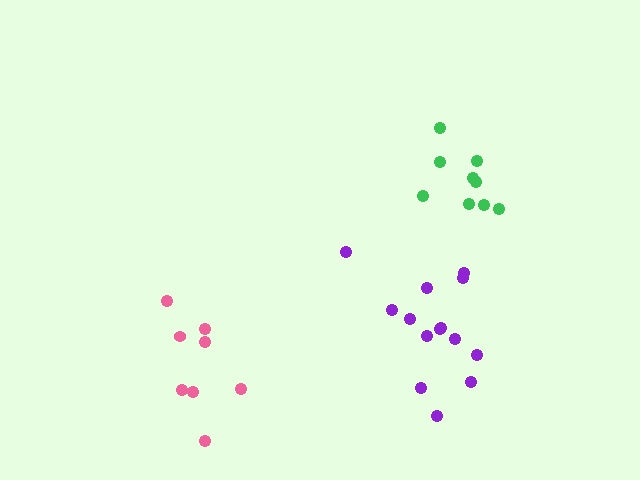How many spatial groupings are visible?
There are 3 spatial groupings.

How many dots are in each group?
Group 1: 9 dots, Group 2: 14 dots, Group 3: 8 dots (31 total).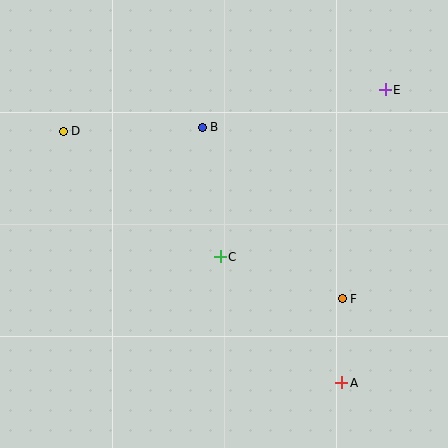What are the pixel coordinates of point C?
Point C is at (220, 257).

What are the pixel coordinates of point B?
Point B is at (202, 127).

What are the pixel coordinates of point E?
Point E is at (385, 90).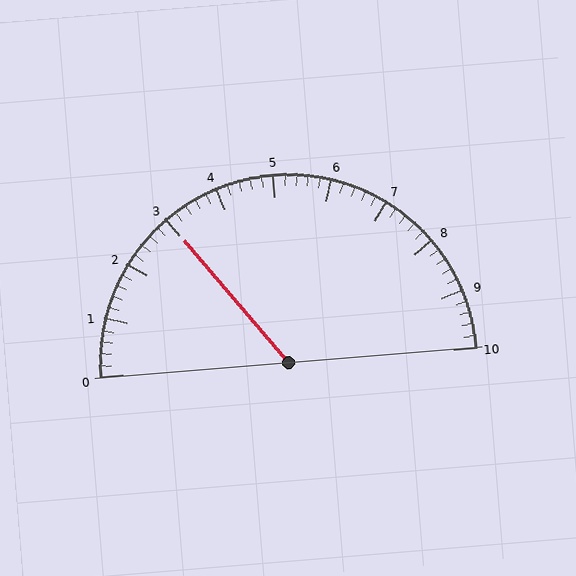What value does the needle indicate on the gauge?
The needle indicates approximately 3.0.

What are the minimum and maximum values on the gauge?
The gauge ranges from 0 to 10.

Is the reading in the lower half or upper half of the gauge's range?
The reading is in the lower half of the range (0 to 10).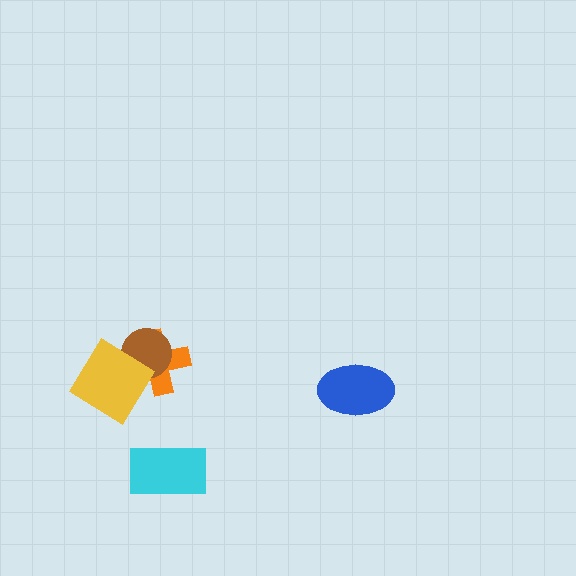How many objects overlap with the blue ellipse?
0 objects overlap with the blue ellipse.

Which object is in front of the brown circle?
The yellow diamond is in front of the brown circle.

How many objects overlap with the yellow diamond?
2 objects overlap with the yellow diamond.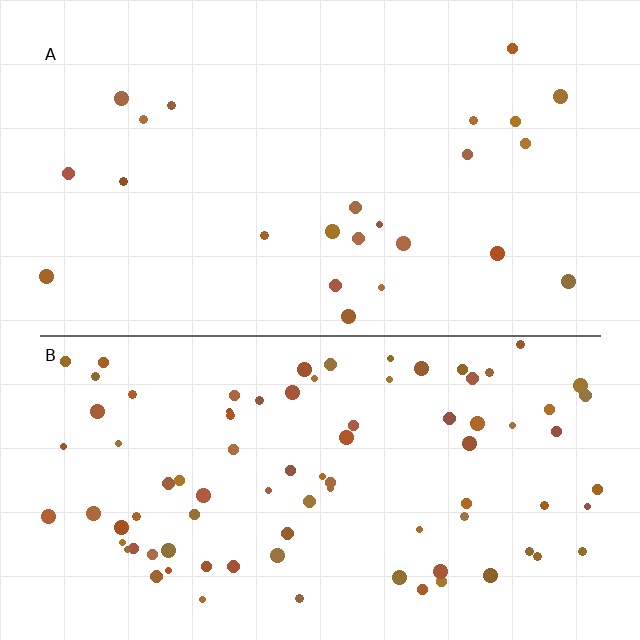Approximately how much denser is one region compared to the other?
Approximately 3.6× — region B over region A.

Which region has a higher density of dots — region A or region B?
B (the bottom).